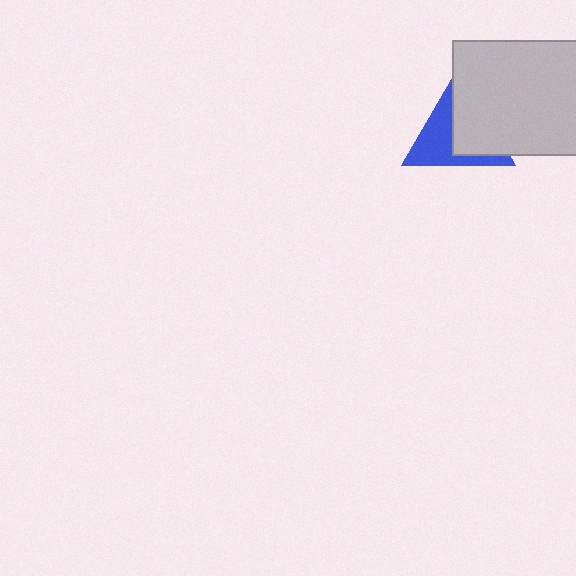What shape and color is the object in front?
The object in front is a light gray rectangle.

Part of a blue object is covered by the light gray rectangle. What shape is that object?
It is a triangle.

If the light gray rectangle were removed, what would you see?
You would see the complete blue triangle.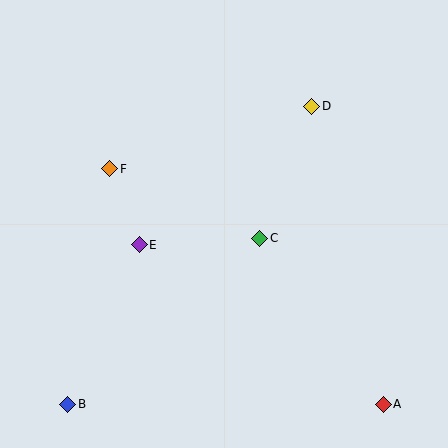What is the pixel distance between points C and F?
The distance between C and F is 165 pixels.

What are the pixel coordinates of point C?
Point C is at (260, 238).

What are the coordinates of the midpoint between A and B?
The midpoint between A and B is at (226, 404).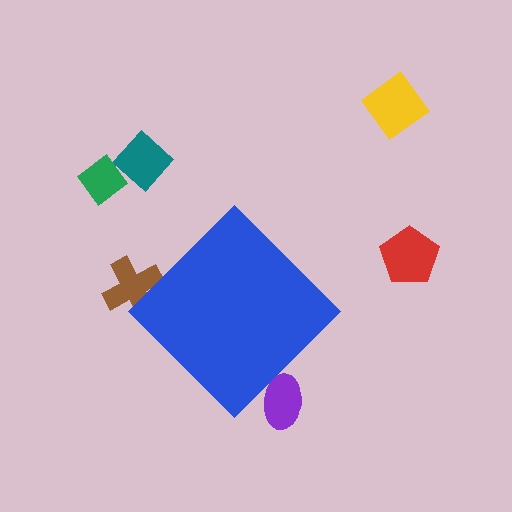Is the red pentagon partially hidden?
No, the red pentagon is fully visible.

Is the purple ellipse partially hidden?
Yes, the purple ellipse is partially hidden behind the blue diamond.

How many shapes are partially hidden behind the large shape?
2 shapes are partially hidden.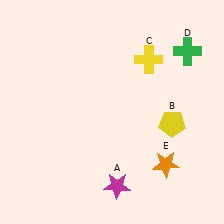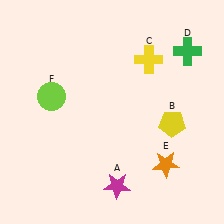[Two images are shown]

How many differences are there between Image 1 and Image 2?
There is 1 difference between the two images.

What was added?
A lime circle (F) was added in Image 2.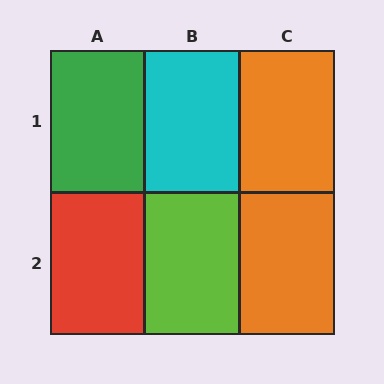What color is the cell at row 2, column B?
Lime.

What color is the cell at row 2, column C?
Orange.